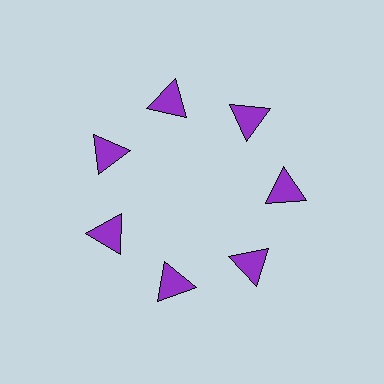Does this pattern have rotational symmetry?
Yes, this pattern has 7-fold rotational symmetry. It looks the same after rotating 51 degrees around the center.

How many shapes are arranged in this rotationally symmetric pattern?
There are 7 shapes, arranged in 7 groups of 1.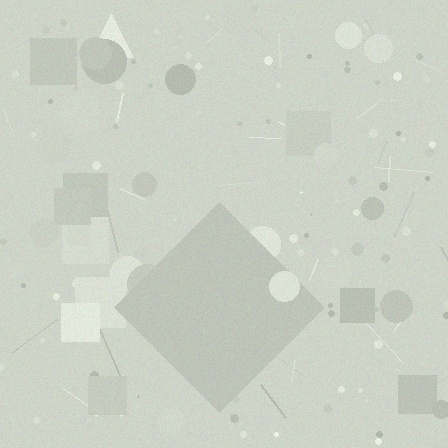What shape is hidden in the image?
A diamond is hidden in the image.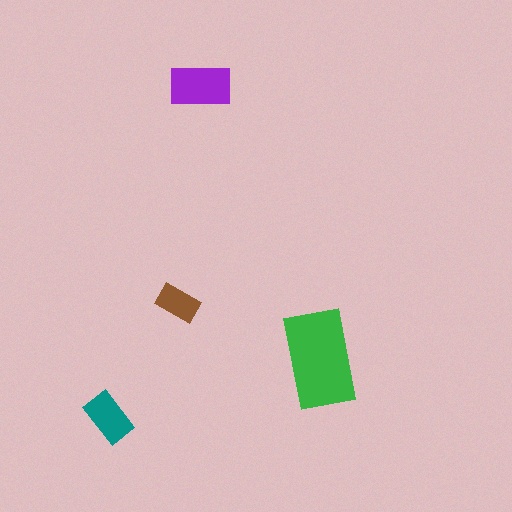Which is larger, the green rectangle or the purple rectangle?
The green one.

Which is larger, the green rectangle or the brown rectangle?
The green one.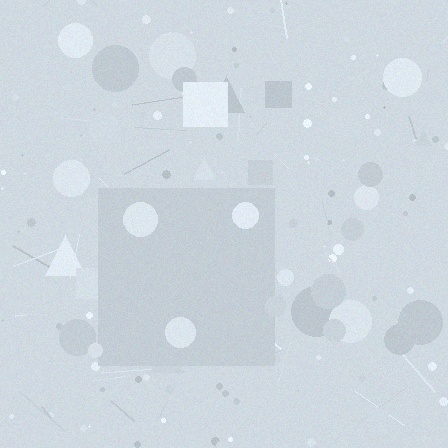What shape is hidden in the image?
A square is hidden in the image.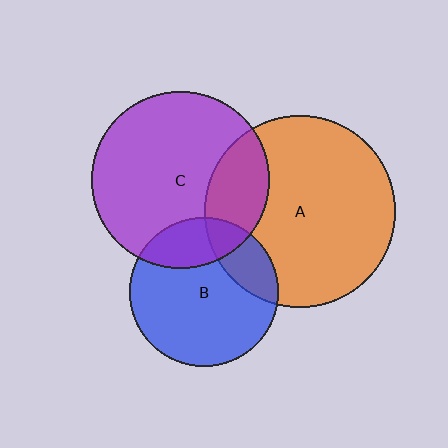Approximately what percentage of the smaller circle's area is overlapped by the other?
Approximately 25%.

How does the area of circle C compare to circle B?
Approximately 1.4 times.